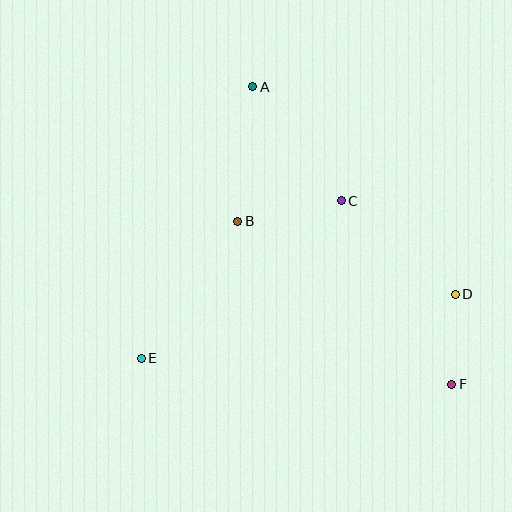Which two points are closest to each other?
Points D and F are closest to each other.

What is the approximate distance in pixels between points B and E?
The distance between B and E is approximately 168 pixels.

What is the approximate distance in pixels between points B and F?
The distance between B and F is approximately 269 pixels.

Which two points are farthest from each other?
Points A and F are farthest from each other.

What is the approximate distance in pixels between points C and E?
The distance between C and E is approximately 255 pixels.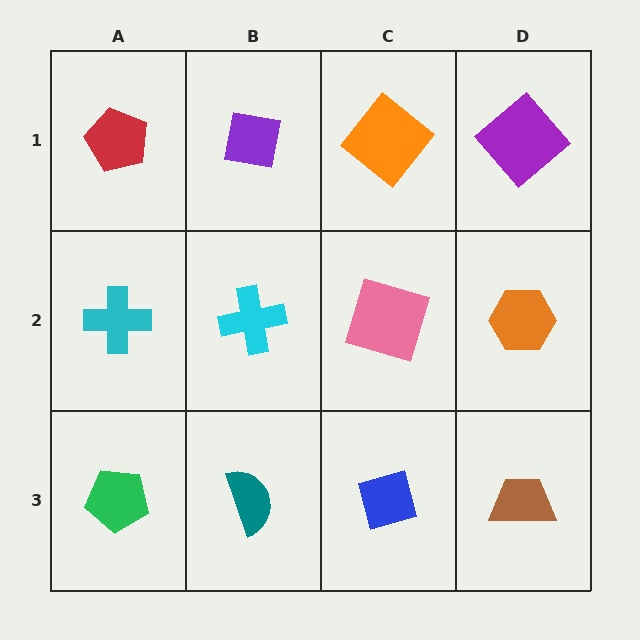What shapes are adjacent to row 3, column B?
A cyan cross (row 2, column B), a green pentagon (row 3, column A), a blue diamond (row 3, column C).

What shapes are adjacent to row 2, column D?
A purple diamond (row 1, column D), a brown trapezoid (row 3, column D), a pink square (row 2, column C).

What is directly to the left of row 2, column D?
A pink square.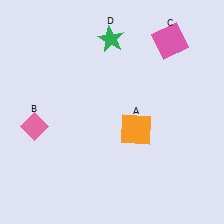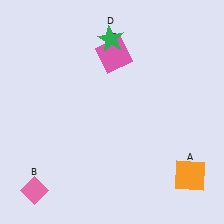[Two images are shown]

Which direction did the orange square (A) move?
The orange square (A) moved right.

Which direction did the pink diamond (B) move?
The pink diamond (B) moved down.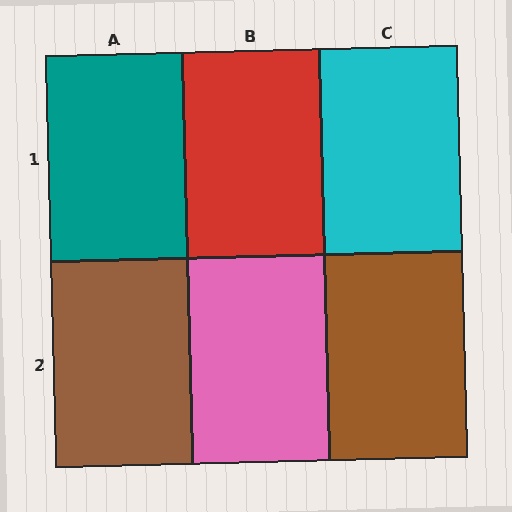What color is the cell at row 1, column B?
Red.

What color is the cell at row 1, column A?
Teal.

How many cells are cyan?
1 cell is cyan.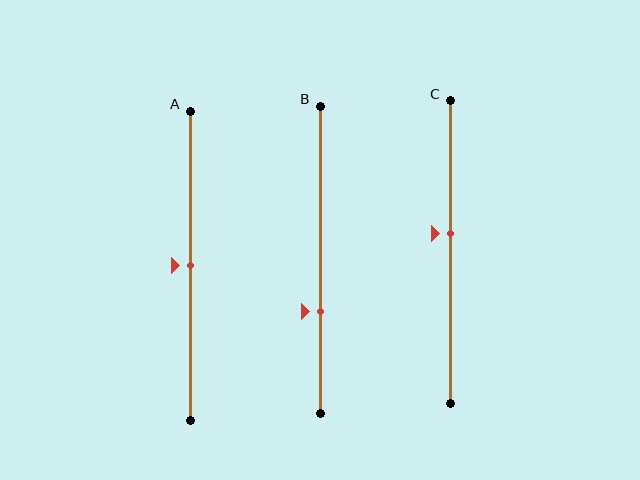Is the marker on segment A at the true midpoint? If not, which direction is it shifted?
Yes, the marker on segment A is at the true midpoint.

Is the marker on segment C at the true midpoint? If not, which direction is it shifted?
No, the marker on segment C is shifted upward by about 6% of the segment length.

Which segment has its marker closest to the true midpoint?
Segment A has its marker closest to the true midpoint.